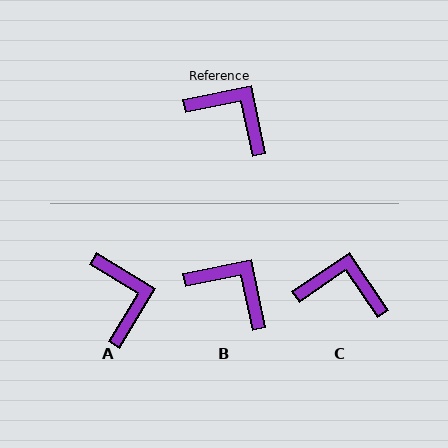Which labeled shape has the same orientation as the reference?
B.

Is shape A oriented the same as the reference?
No, it is off by about 43 degrees.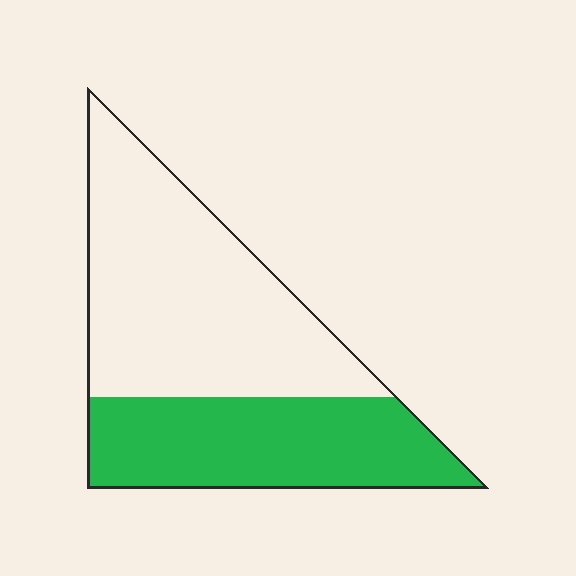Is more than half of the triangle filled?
No.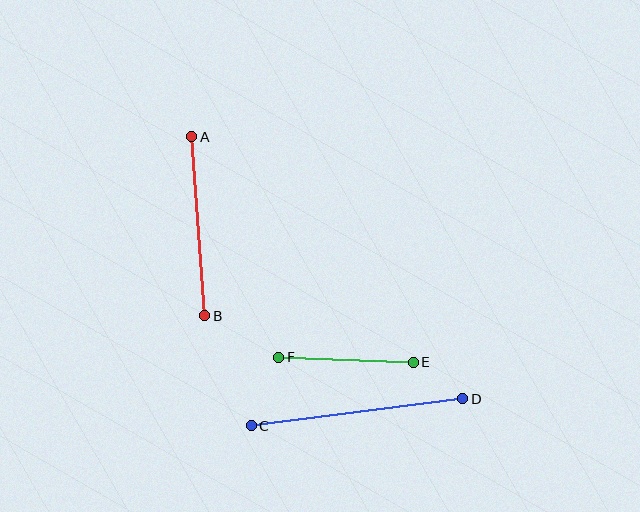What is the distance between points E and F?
The distance is approximately 134 pixels.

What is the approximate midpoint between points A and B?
The midpoint is at approximately (198, 226) pixels.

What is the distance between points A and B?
The distance is approximately 179 pixels.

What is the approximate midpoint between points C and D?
The midpoint is at approximately (357, 412) pixels.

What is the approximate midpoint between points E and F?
The midpoint is at approximately (346, 360) pixels.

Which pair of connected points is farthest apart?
Points C and D are farthest apart.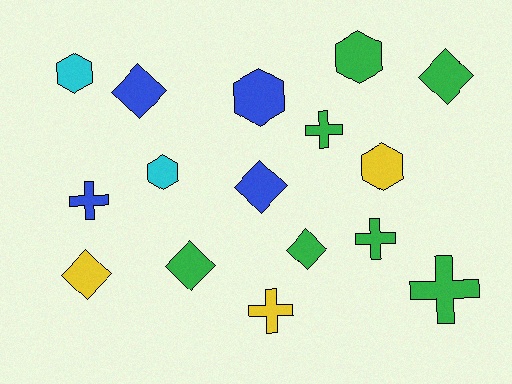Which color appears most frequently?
Green, with 7 objects.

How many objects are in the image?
There are 16 objects.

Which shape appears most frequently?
Diamond, with 6 objects.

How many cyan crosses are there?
There are no cyan crosses.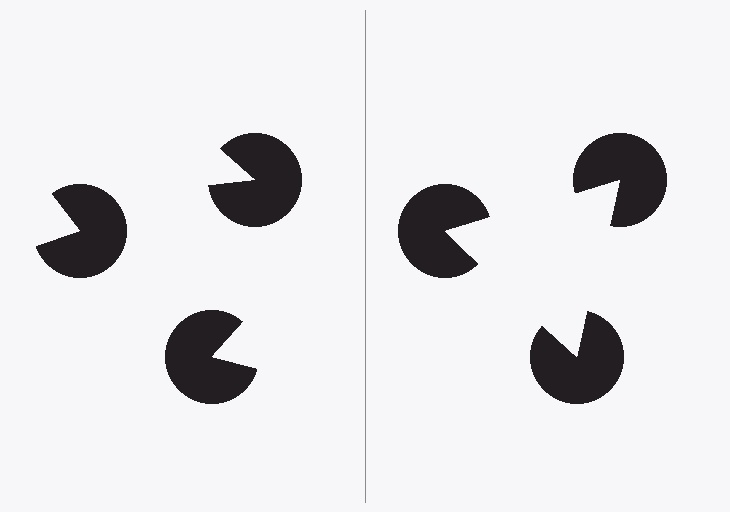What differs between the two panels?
The pac-man discs are positioned identically on both sides; only the wedge orientations differ. On the right they align to a triangle; on the left they are misaligned.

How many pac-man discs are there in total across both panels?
6 — 3 on each side.